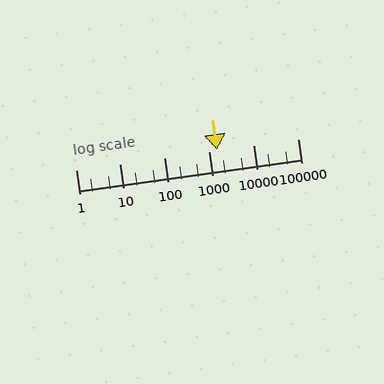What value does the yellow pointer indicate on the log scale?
The pointer indicates approximately 1500.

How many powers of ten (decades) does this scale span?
The scale spans 5 decades, from 1 to 100000.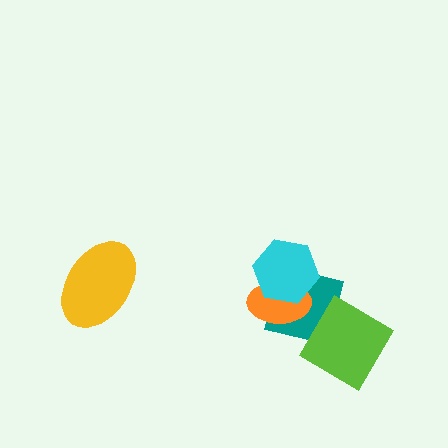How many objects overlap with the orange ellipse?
2 objects overlap with the orange ellipse.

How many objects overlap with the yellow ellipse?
0 objects overlap with the yellow ellipse.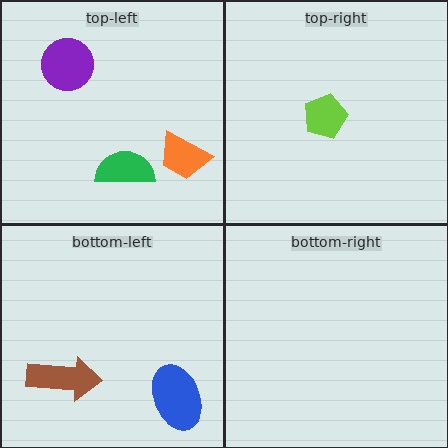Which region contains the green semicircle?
The top-left region.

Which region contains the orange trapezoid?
The top-left region.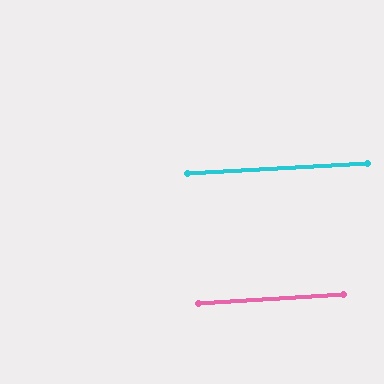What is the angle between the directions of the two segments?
Approximately 0 degrees.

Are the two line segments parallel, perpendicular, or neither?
Parallel — their directions differ by only 0.1°.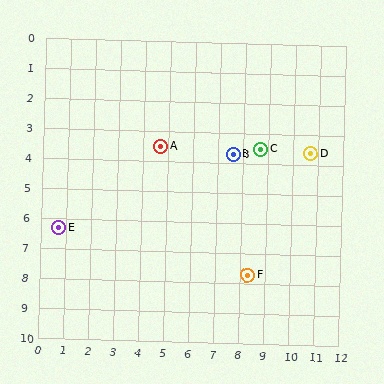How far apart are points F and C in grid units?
Points F and C are about 4.2 grid units apart.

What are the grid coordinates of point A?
Point A is at approximately (4.7, 3.5).